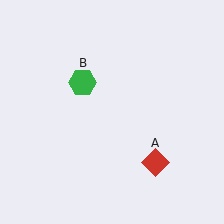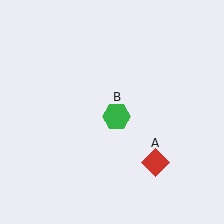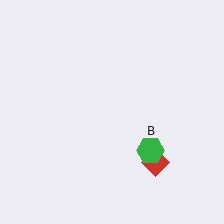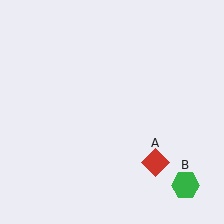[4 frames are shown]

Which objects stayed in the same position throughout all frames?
Red diamond (object A) remained stationary.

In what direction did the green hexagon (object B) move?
The green hexagon (object B) moved down and to the right.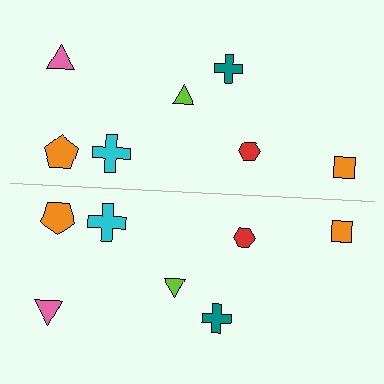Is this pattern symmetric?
Yes, this pattern has bilateral (reflection) symmetry.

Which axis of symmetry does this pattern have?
The pattern has a horizontal axis of symmetry running through the center of the image.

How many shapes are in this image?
There are 14 shapes in this image.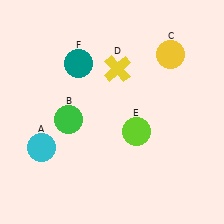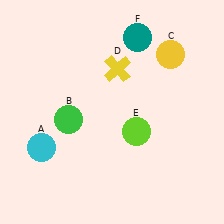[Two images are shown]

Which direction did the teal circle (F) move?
The teal circle (F) moved right.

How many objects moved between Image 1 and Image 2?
1 object moved between the two images.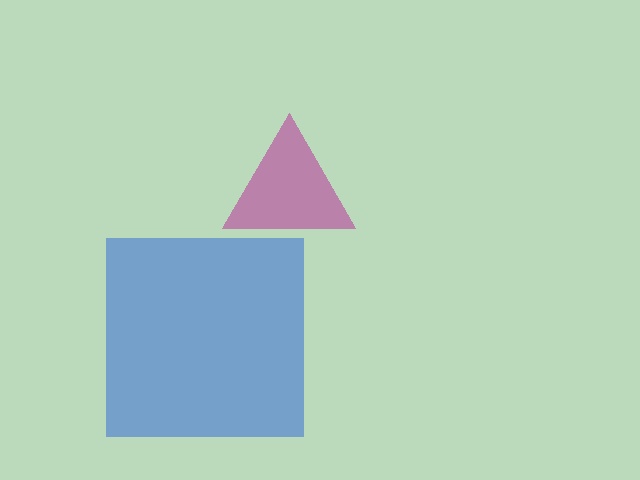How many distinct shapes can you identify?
There are 2 distinct shapes: a blue square, a magenta triangle.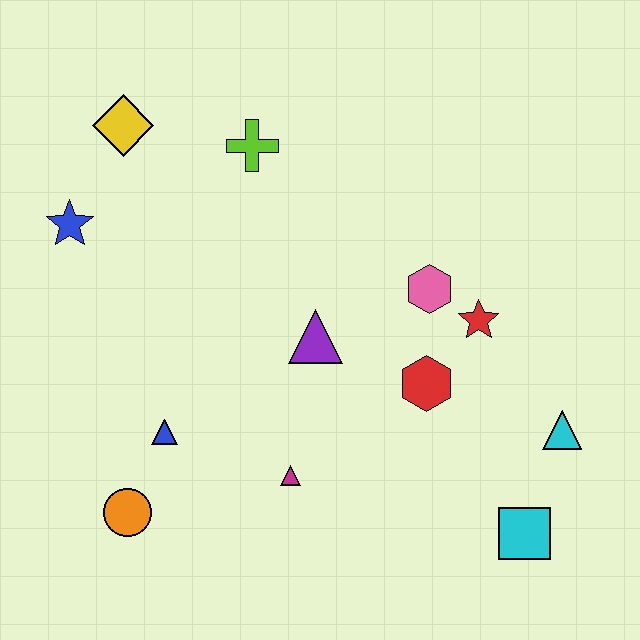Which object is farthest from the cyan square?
The yellow diamond is farthest from the cyan square.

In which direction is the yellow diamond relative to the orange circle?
The yellow diamond is above the orange circle.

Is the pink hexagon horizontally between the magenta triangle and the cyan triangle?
Yes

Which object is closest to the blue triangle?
The orange circle is closest to the blue triangle.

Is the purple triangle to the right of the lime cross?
Yes